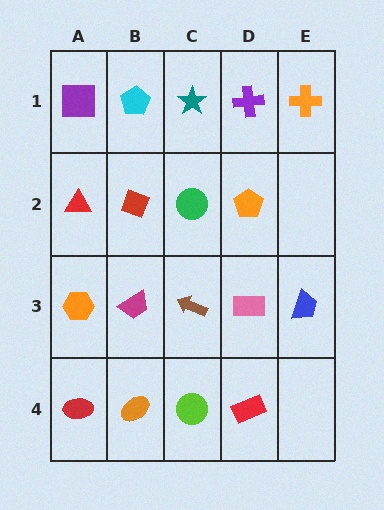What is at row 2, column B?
A red diamond.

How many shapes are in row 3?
5 shapes.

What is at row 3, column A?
An orange hexagon.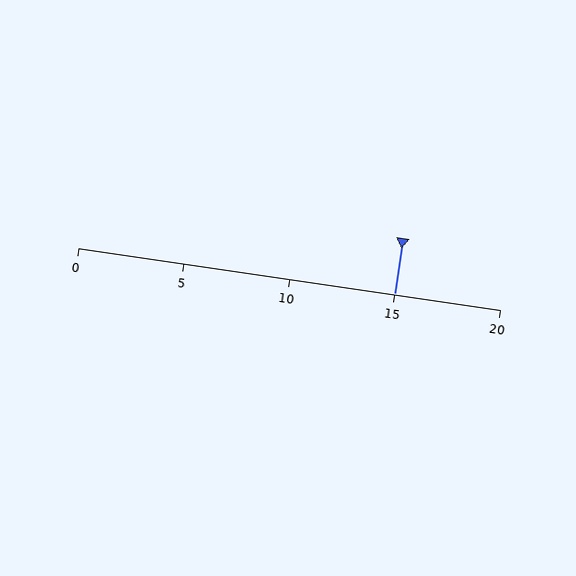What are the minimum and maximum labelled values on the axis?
The axis runs from 0 to 20.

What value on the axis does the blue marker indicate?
The marker indicates approximately 15.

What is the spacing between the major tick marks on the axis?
The major ticks are spaced 5 apart.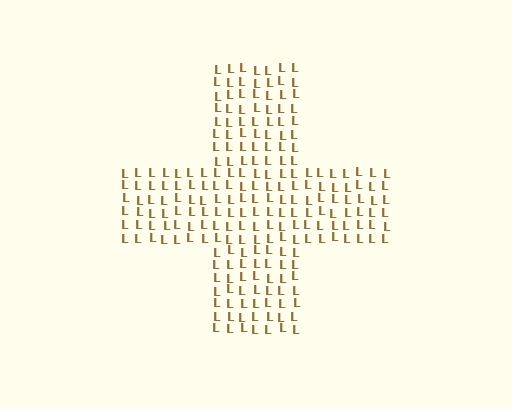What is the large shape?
The large shape is a cross.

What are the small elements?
The small elements are letter L's.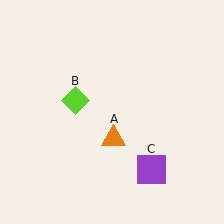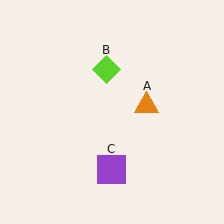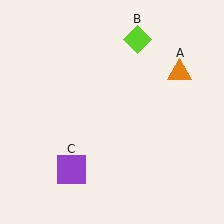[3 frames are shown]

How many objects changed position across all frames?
3 objects changed position: orange triangle (object A), lime diamond (object B), purple square (object C).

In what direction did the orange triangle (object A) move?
The orange triangle (object A) moved up and to the right.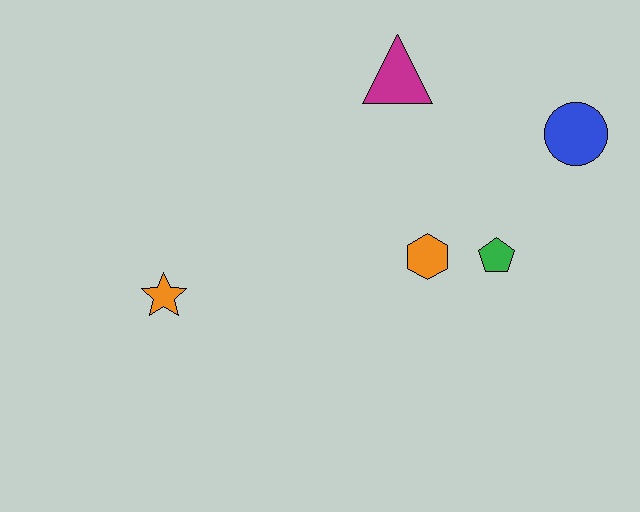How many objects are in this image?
There are 5 objects.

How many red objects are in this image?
There are no red objects.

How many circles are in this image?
There is 1 circle.